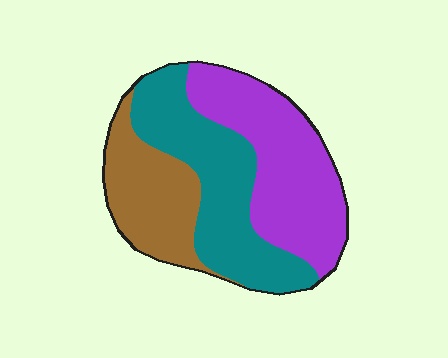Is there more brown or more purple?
Purple.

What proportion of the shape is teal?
Teal takes up about three eighths (3/8) of the shape.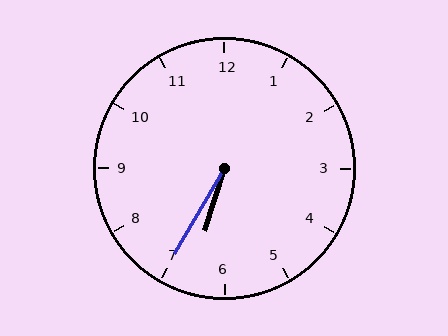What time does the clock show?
6:35.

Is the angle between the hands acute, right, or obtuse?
It is acute.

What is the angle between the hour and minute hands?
Approximately 12 degrees.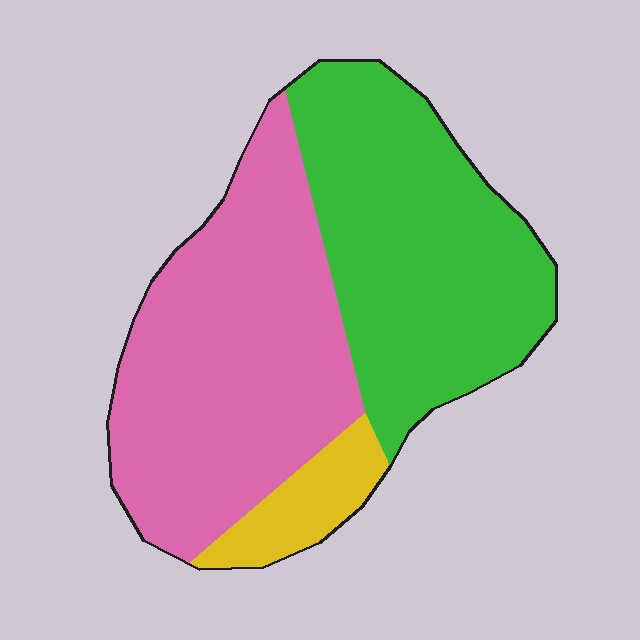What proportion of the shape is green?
Green takes up about two fifths (2/5) of the shape.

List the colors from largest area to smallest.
From largest to smallest: pink, green, yellow.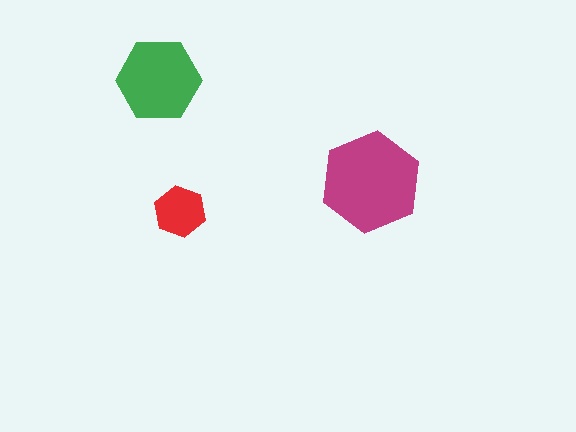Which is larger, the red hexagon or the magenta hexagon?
The magenta one.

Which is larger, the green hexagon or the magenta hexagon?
The magenta one.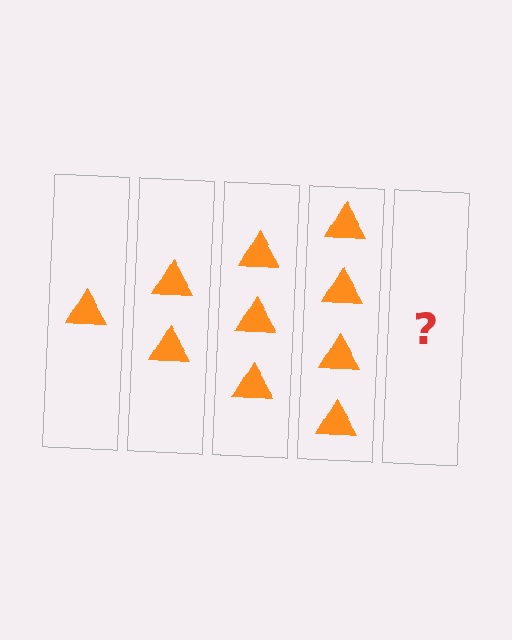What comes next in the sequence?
The next element should be 5 triangles.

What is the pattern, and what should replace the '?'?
The pattern is that each step adds one more triangle. The '?' should be 5 triangles.